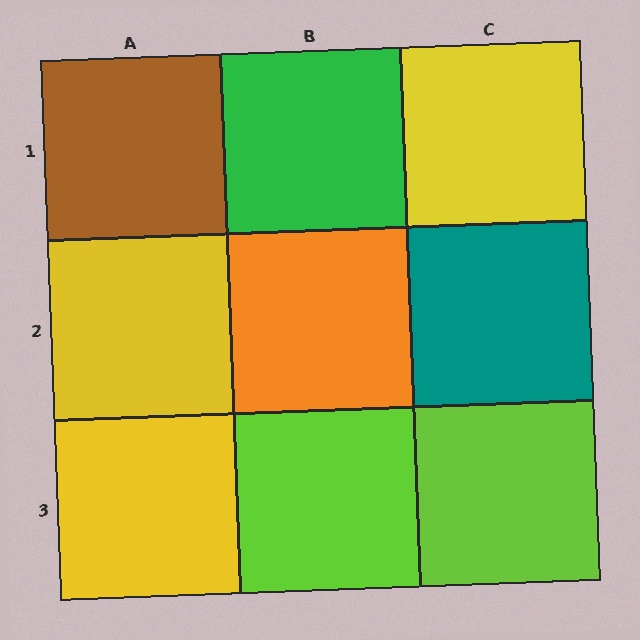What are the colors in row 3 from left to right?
Yellow, lime, lime.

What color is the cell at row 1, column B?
Green.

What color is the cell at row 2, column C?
Teal.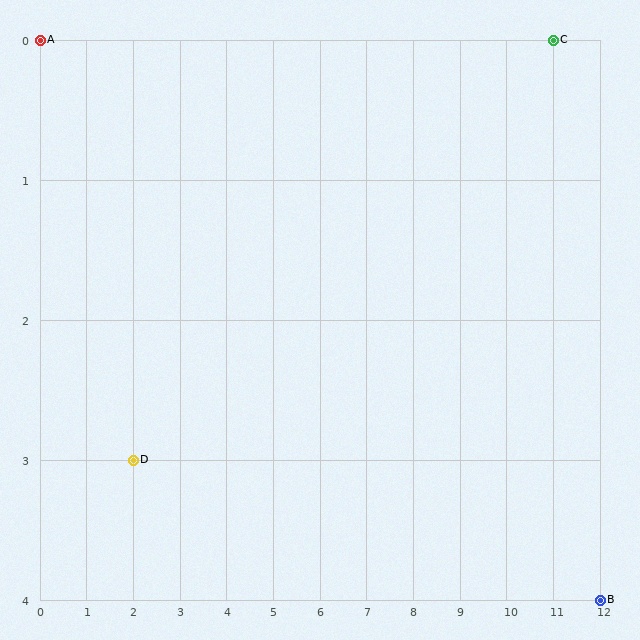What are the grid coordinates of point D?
Point D is at grid coordinates (2, 3).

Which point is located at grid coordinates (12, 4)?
Point B is at (12, 4).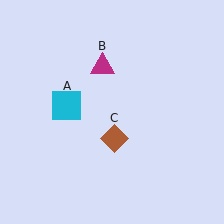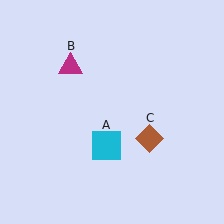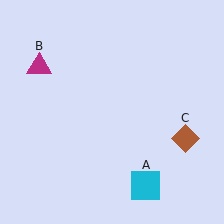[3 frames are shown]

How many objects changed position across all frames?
3 objects changed position: cyan square (object A), magenta triangle (object B), brown diamond (object C).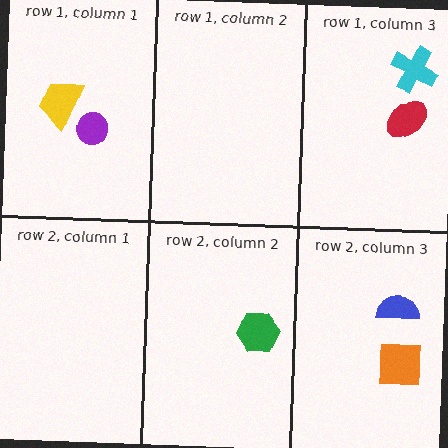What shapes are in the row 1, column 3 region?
The cyan cross, the red ellipse.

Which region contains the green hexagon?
The row 2, column 2 region.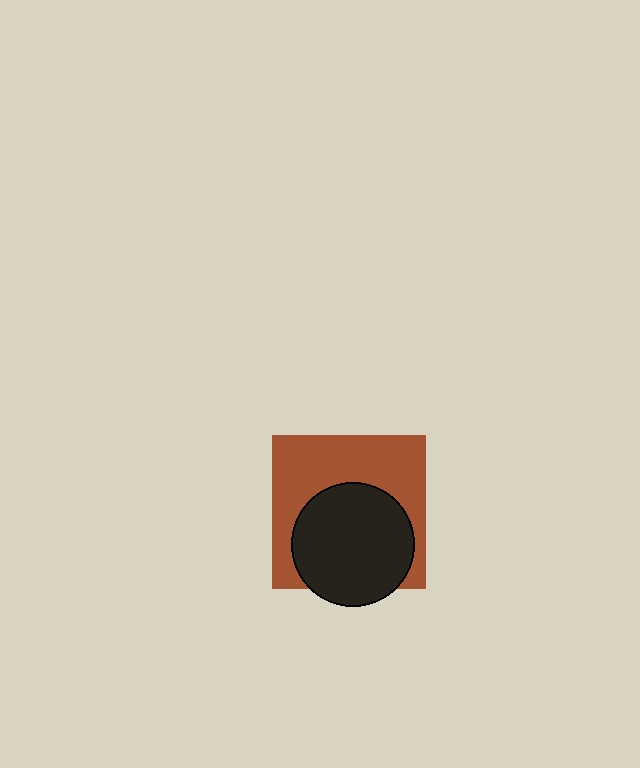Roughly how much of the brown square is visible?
About half of it is visible (roughly 53%).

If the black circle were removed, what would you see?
You would see the complete brown square.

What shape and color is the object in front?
The object in front is a black circle.